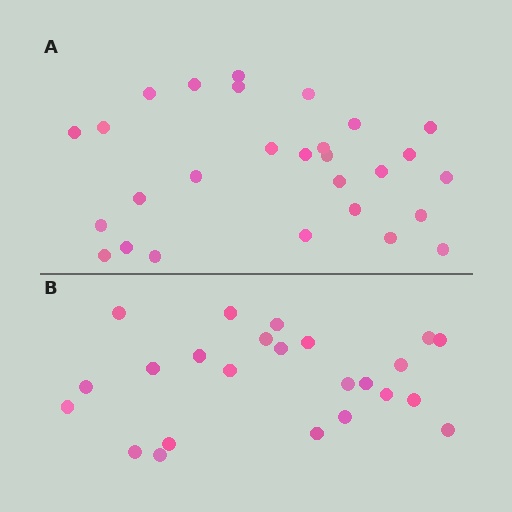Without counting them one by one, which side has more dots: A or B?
Region A (the top region) has more dots.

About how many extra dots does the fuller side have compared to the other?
Region A has about 4 more dots than region B.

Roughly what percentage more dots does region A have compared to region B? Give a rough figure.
About 15% more.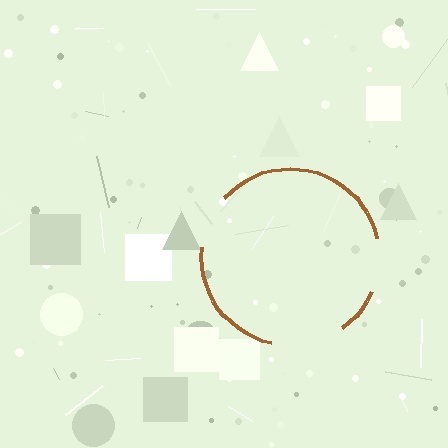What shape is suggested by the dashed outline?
The dashed outline suggests a circle.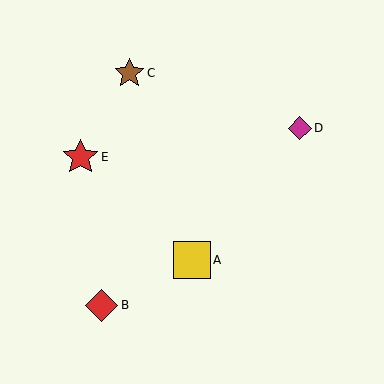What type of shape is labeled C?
Shape C is a brown star.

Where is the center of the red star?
The center of the red star is at (81, 157).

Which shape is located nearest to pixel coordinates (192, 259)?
The yellow square (labeled A) at (192, 260) is nearest to that location.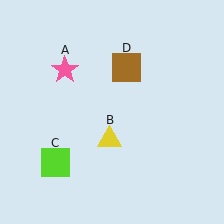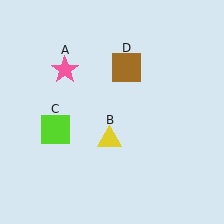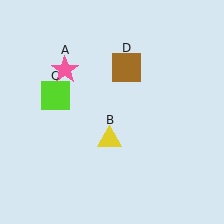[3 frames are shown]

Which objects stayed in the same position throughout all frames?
Pink star (object A) and yellow triangle (object B) and brown square (object D) remained stationary.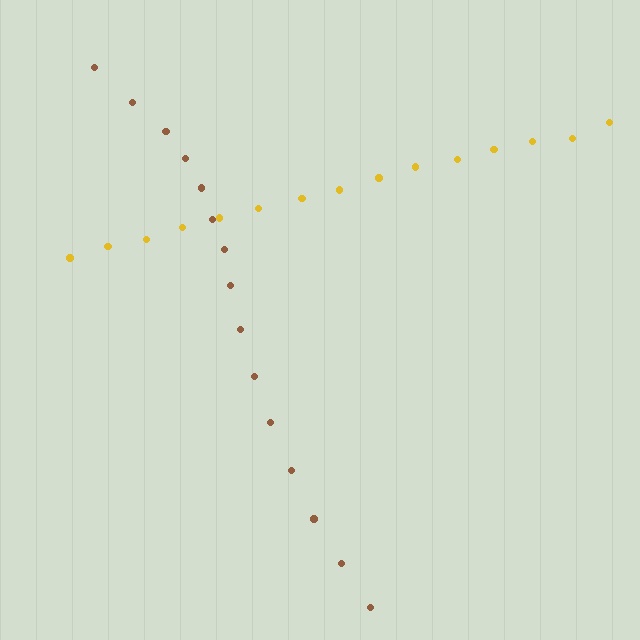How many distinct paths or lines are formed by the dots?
There are 2 distinct paths.